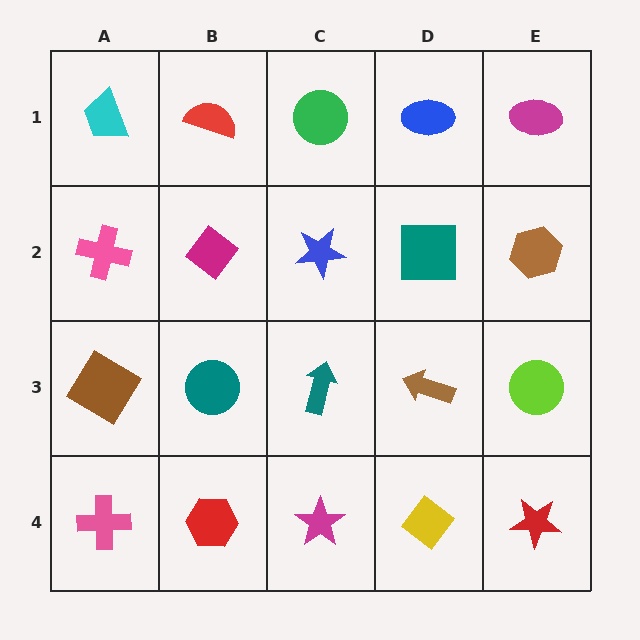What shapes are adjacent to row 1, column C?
A blue star (row 2, column C), a red semicircle (row 1, column B), a blue ellipse (row 1, column D).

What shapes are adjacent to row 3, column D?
A teal square (row 2, column D), a yellow diamond (row 4, column D), a teal arrow (row 3, column C), a lime circle (row 3, column E).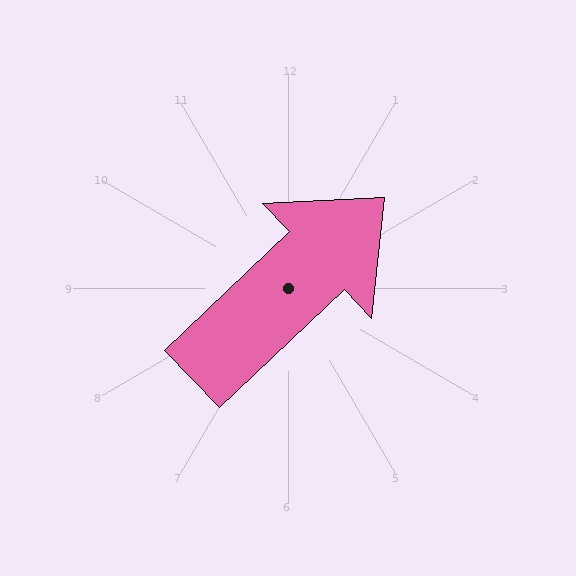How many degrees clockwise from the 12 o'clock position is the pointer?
Approximately 47 degrees.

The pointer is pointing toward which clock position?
Roughly 2 o'clock.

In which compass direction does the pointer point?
Northeast.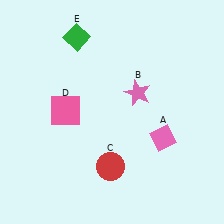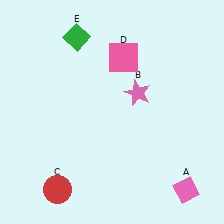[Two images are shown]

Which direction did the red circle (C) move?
The red circle (C) moved left.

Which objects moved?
The objects that moved are: the pink diamond (A), the red circle (C), the pink square (D).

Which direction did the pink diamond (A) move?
The pink diamond (A) moved down.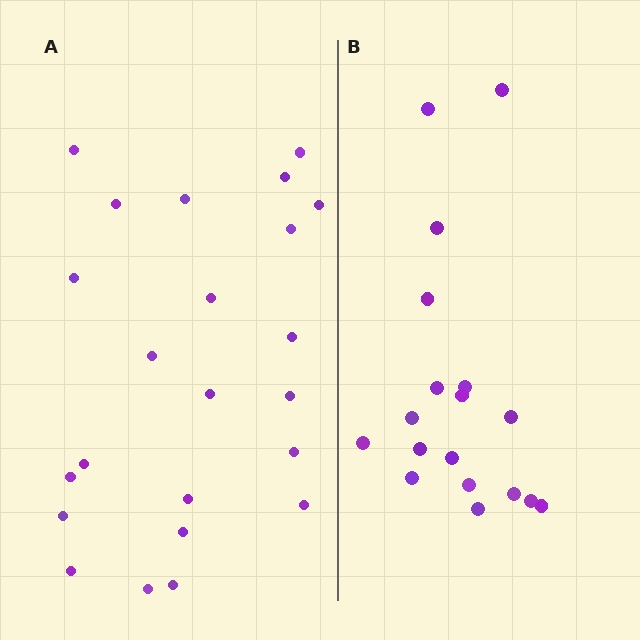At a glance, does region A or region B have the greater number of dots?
Region A (the left region) has more dots.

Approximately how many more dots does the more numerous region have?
Region A has about 5 more dots than region B.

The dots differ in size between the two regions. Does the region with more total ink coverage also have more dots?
No. Region B has more total ink coverage because its dots are larger, but region A actually contains more individual dots. Total area can be misleading — the number of items is what matters here.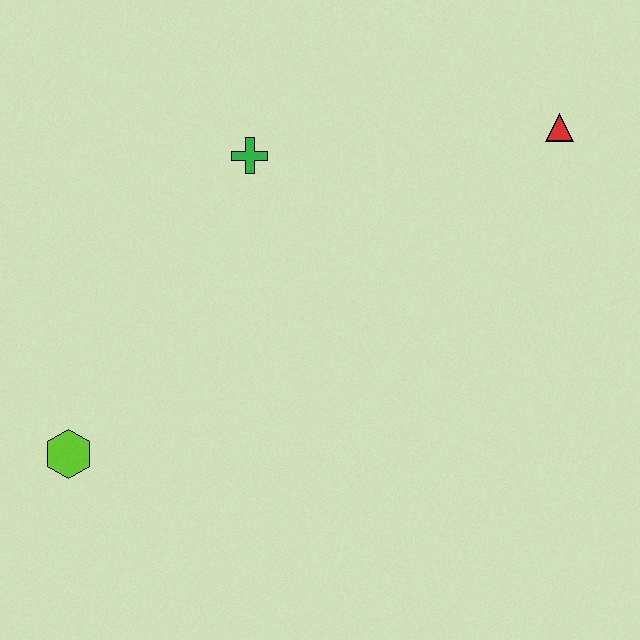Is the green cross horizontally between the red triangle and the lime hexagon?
Yes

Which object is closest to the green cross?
The red triangle is closest to the green cross.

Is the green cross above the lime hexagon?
Yes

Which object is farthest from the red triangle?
The lime hexagon is farthest from the red triangle.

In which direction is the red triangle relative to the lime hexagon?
The red triangle is to the right of the lime hexagon.